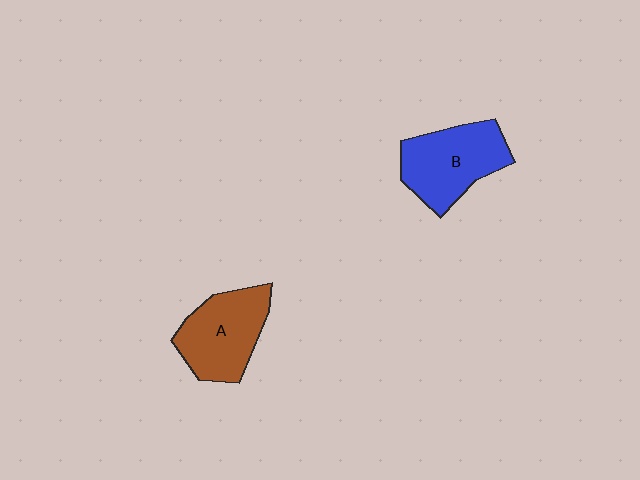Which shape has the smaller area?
Shape A (brown).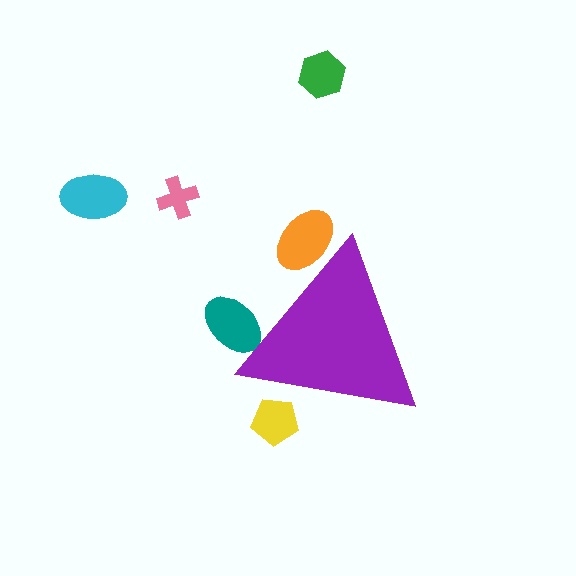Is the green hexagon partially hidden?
No, the green hexagon is fully visible.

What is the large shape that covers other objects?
A purple triangle.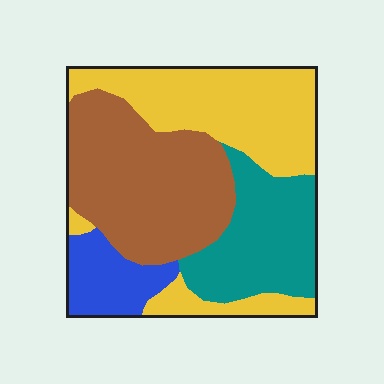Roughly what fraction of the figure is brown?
Brown covers around 35% of the figure.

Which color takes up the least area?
Blue, at roughly 10%.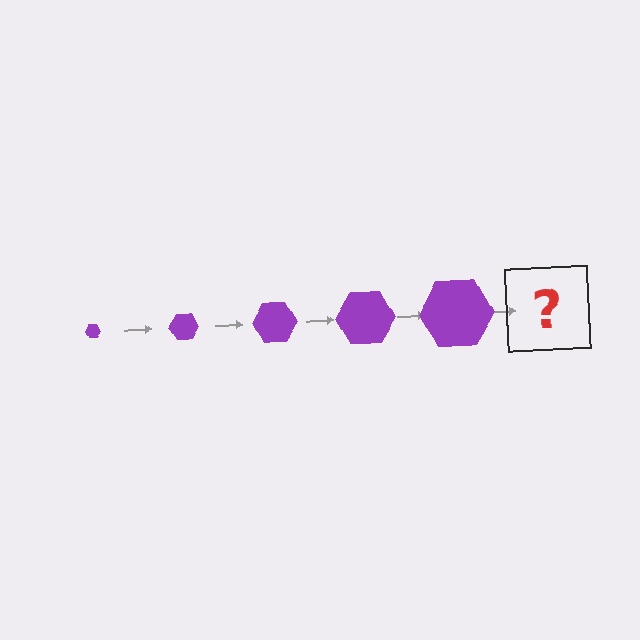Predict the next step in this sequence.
The next step is a purple hexagon, larger than the previous one.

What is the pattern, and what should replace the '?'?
The pattern is that the hexagon gets progressively larger each step. The '?' should be a purple hexagon, larger than the previous one.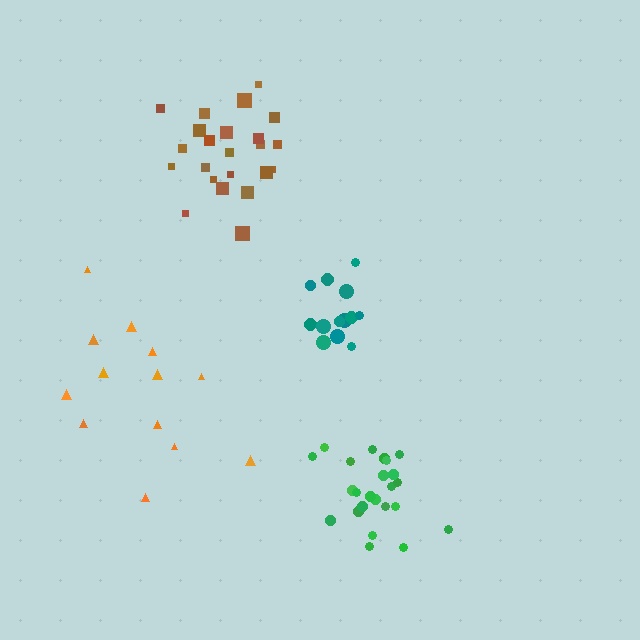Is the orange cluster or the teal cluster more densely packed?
Teal.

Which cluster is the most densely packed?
Green.